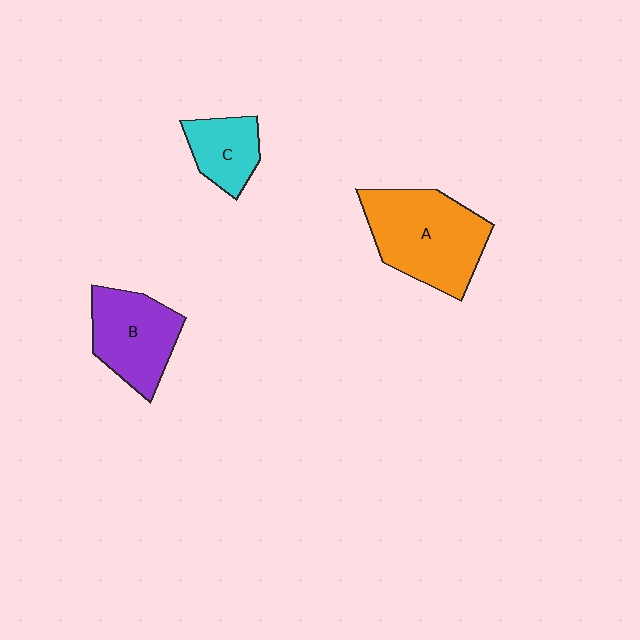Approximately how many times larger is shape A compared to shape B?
Approximately 1.4 times.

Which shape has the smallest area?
Shape C (cyan).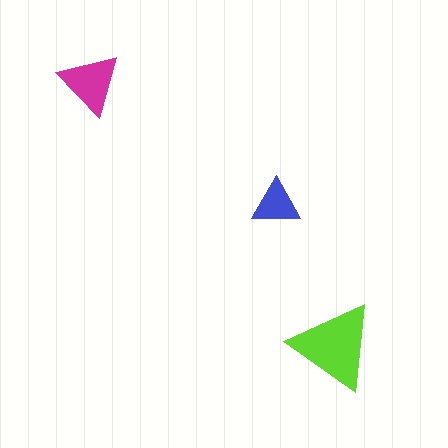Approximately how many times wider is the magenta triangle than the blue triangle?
About 1.5 times wider.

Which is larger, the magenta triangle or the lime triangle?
The lime one.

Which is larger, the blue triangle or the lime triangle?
The lime one.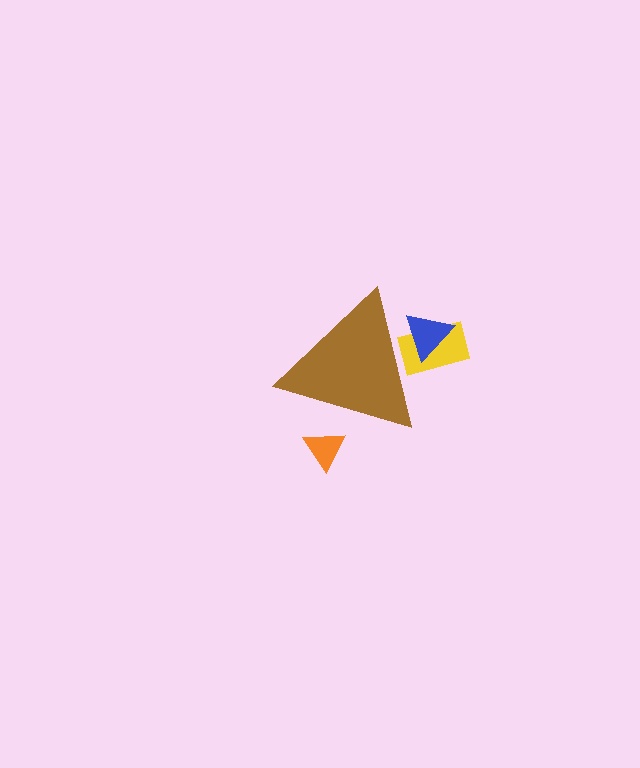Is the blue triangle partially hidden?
Yes, the blue triangle is partially hidden behind the brown triangle.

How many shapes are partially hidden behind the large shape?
3 shapes are partially hidden.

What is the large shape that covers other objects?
A brown triangle.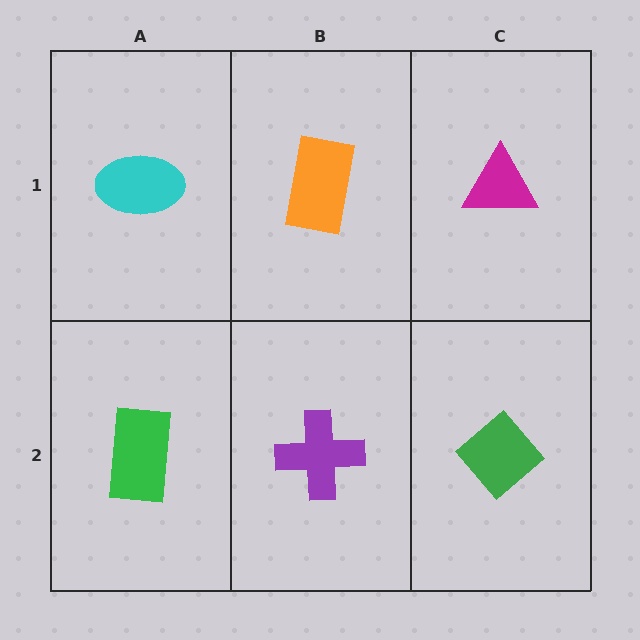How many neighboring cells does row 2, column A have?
2.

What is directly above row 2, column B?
An orange rectangle.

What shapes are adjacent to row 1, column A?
A green rectangle (row 2, column A), an orange rectangle (row 1, column B).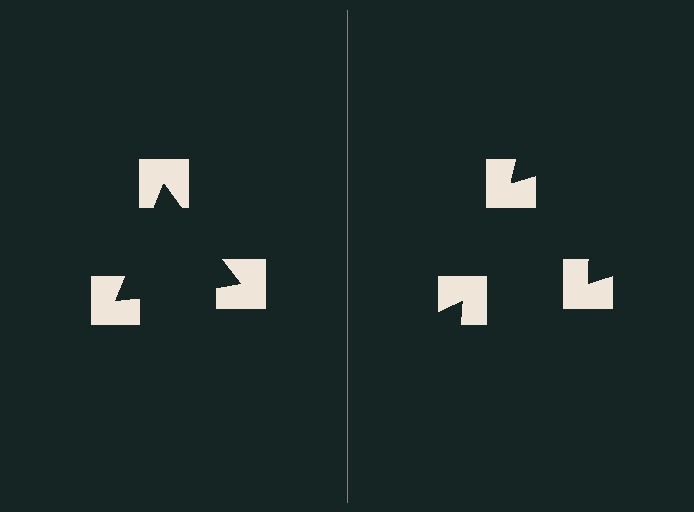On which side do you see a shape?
An illusory triangle appears on the left side. On the right side the wedge cuts are rotated, so no coherent shape forms.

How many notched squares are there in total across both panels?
6 — 3 on each side.